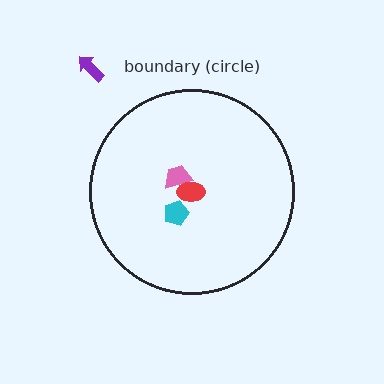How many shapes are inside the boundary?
3 inside, 1 outside.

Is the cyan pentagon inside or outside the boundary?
Inside.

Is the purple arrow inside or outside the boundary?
Outside.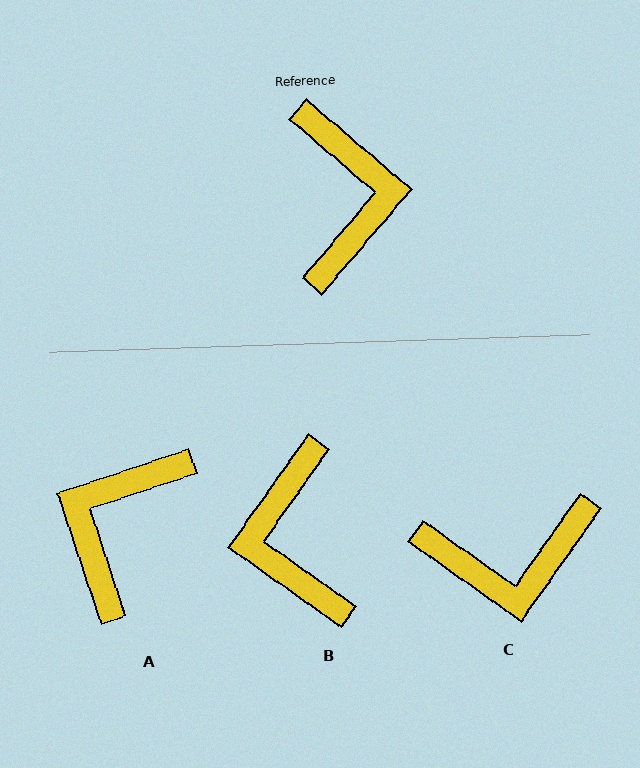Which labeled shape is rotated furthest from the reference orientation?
B, about 175 degrees away.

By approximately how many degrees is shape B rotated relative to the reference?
Approximately 175 degrees clockwise.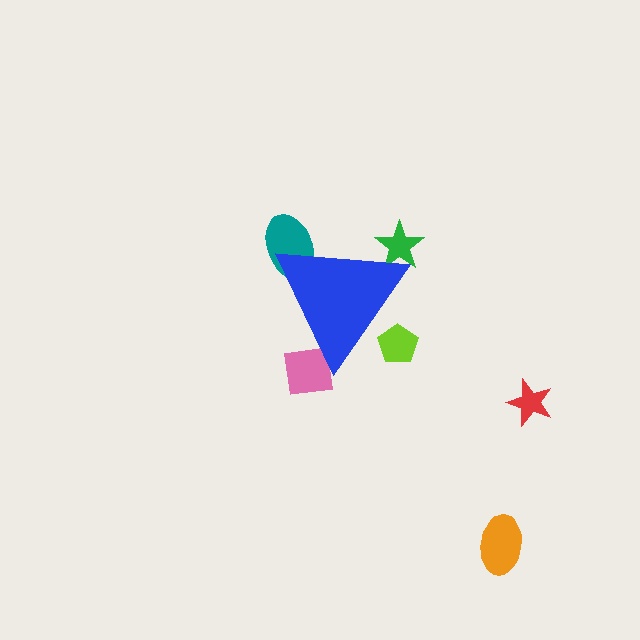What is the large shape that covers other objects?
A blue triangle.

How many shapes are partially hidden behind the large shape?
4 shapes are partially hidden.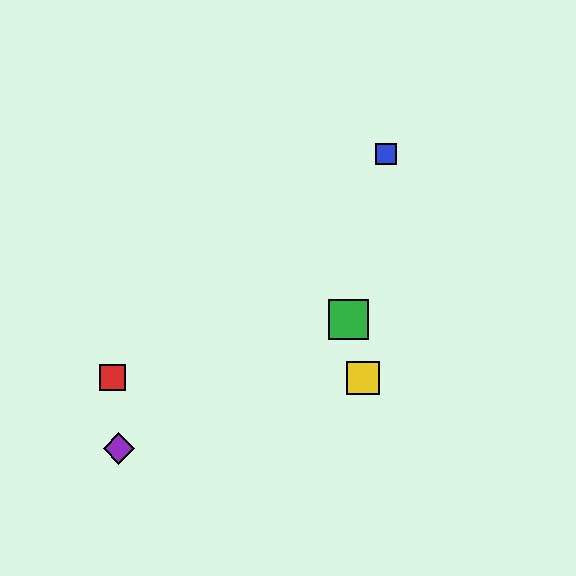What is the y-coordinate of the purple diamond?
The purple diamond is at y≈449.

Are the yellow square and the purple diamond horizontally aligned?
No, the yellow square is at y≈378 and the purple diamond is at y≈449.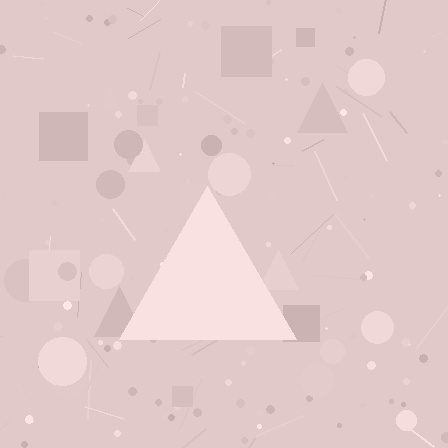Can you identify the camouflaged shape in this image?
The camouflaged shape is a triangle.